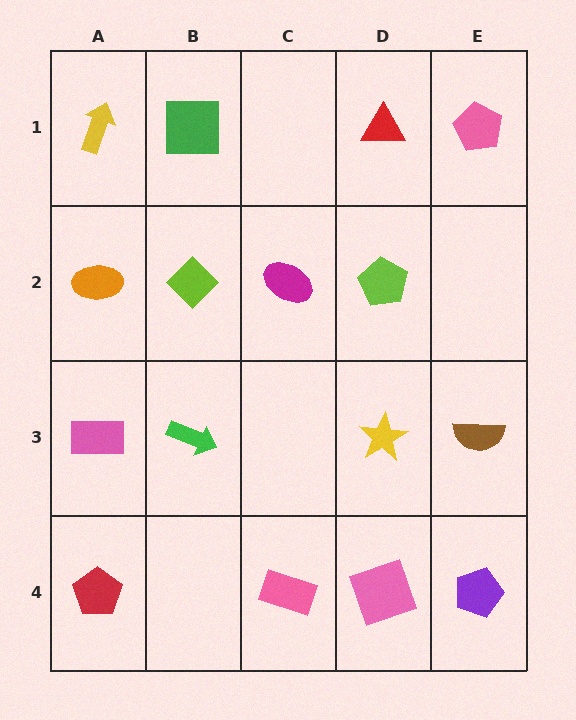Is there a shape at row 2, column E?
No, that cell is empty.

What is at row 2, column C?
A magenta ellipse.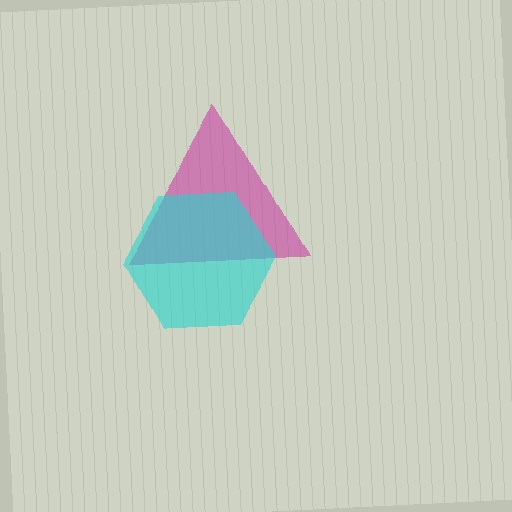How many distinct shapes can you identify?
There are 2 distinct shapes: a magenta triangle, a cyan hexagon.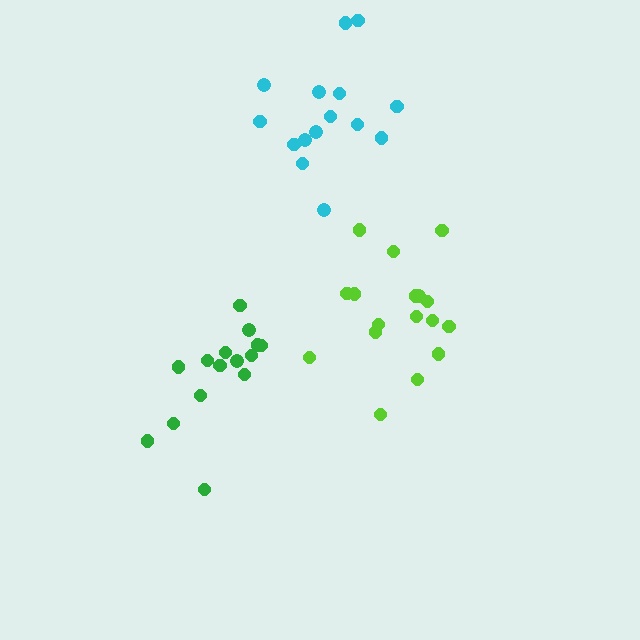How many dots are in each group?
Group 1: 15 dots, Group 2: 15 dots, Group 3: 17 dots (47 total).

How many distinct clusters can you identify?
There are 3 distinct clusters.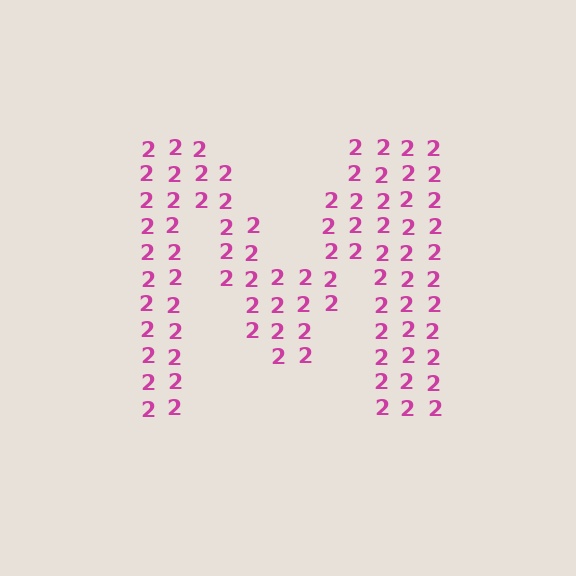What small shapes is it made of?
It is made of small digit 2's.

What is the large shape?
The large shape is the letter M.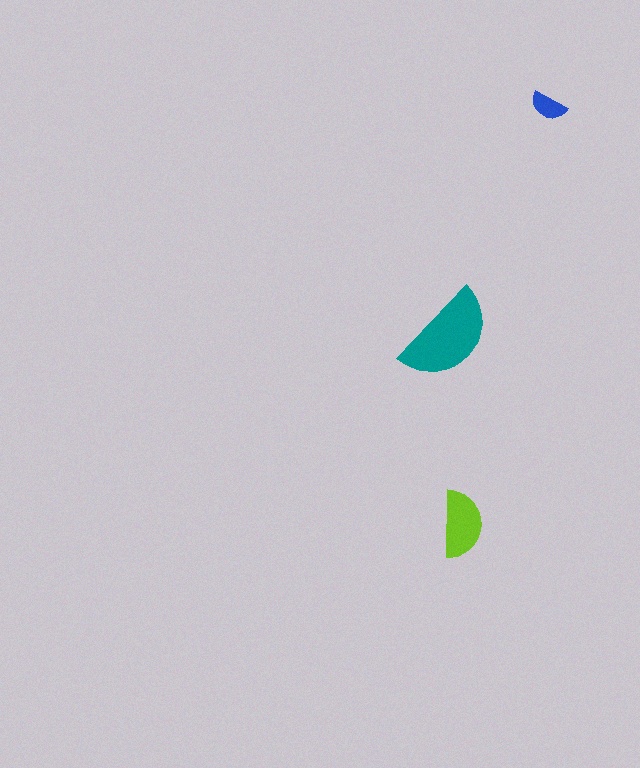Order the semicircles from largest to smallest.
the teal one, the lime one, the blue one.